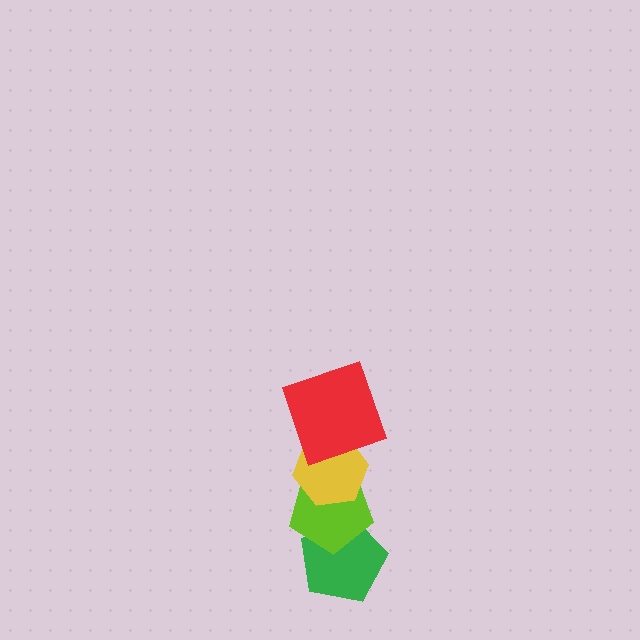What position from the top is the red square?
The red square is 1st from the top.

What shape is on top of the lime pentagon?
The yellow hexagon is on top of the lime pentagon.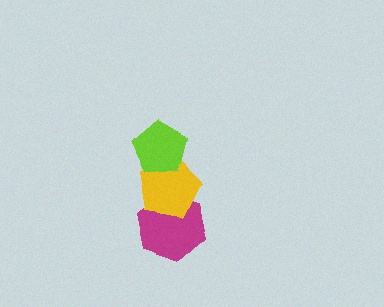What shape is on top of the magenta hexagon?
The yellow pentagon is on top of the magenta hexagon.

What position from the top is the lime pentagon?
The lime pentagon is 1st from the top.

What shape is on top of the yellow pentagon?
The lime pentagon is on top of the yellow pentagon.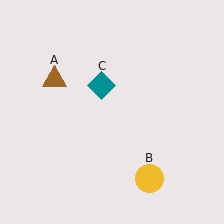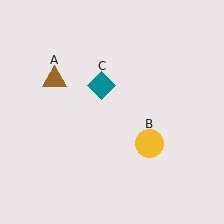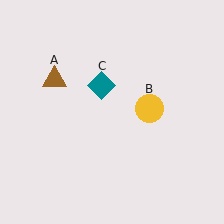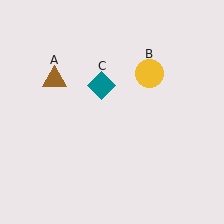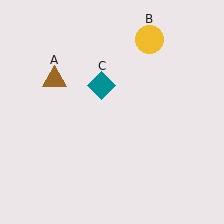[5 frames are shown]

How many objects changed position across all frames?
1 object changed position: yellow circle (object B).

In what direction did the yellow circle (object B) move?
The yellow circle (object B) moved up.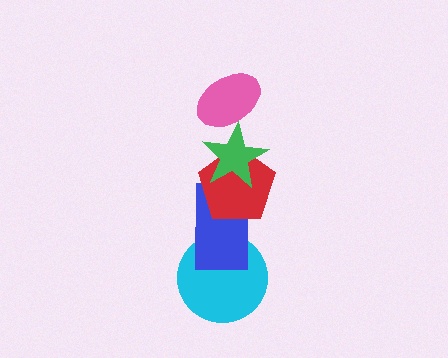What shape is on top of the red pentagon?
The green star is on top of the red pentagon.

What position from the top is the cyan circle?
The cyan circle is 5th from the top.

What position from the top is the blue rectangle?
The blue rectangle is 4th from the top.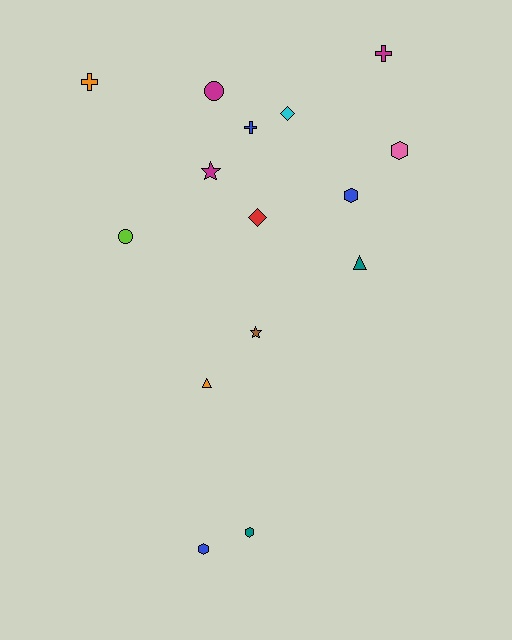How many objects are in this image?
There are 15 objects.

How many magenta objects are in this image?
There are 3 magenta objects.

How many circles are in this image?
There are 2 circles.